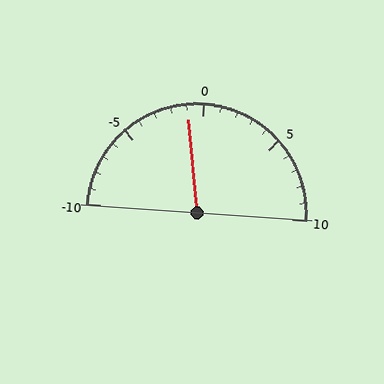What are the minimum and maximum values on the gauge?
The gauge ranges from -10 to 10.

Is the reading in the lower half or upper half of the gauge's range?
The reading is in the lower half of the range (-10 to 10).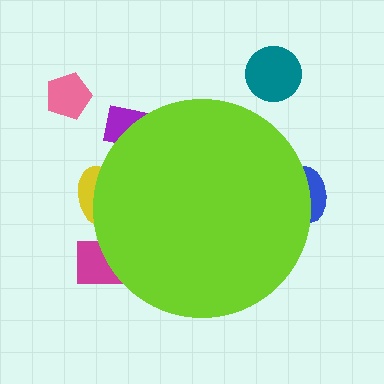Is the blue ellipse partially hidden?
Yes, the blue ellipse is partially hidden behind the lime circle.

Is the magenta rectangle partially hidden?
Yes, the magenta rectangle is partially hidden behind the lime circle.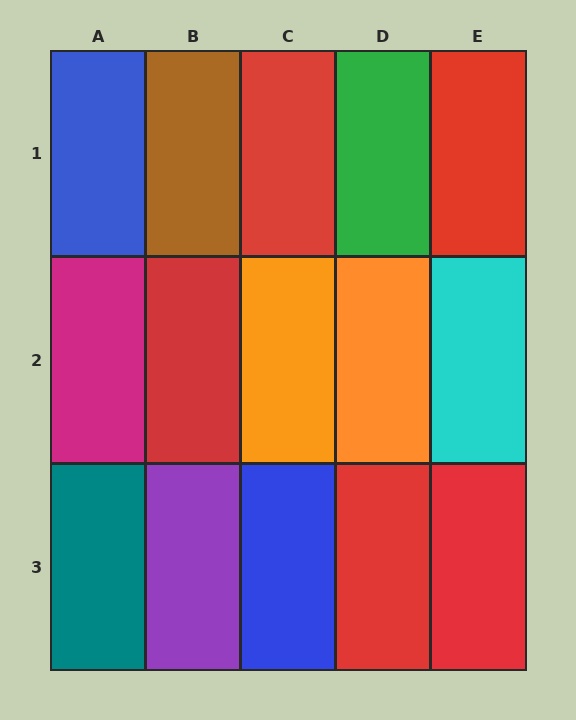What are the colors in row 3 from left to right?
Teal, purple, blue, red, red.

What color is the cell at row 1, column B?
Brown.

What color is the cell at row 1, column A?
Blue.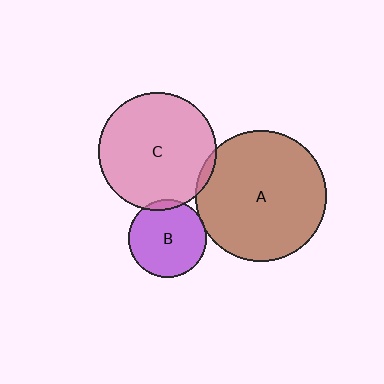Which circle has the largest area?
Circle A (brown).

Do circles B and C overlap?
Yes.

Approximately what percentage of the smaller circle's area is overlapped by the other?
Approximately 5%.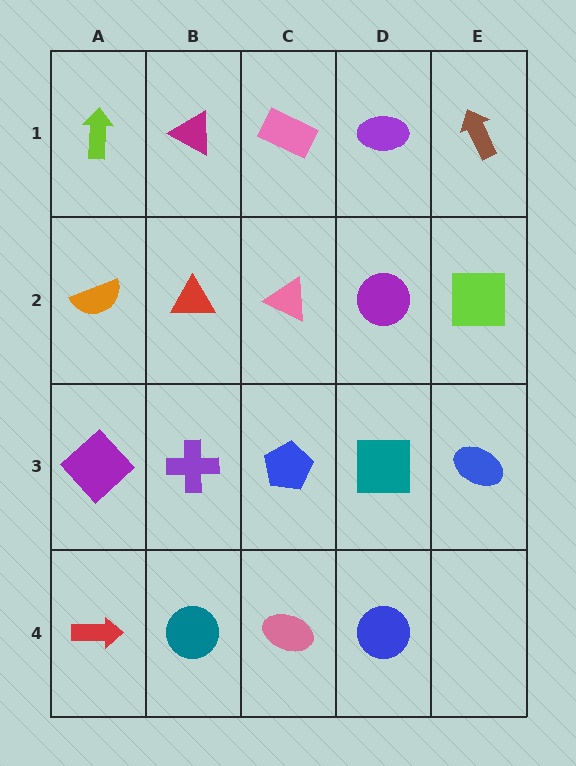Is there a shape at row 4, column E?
No, that cell is empty.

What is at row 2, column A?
An orange semicircle.